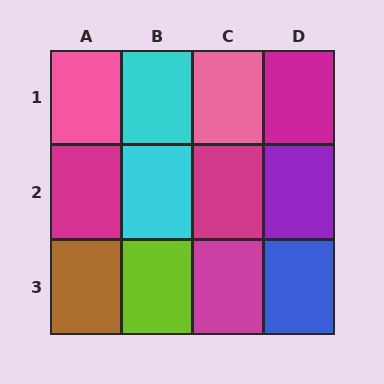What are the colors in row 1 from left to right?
Pink, cyan, pink, magenta.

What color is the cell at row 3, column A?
Brown.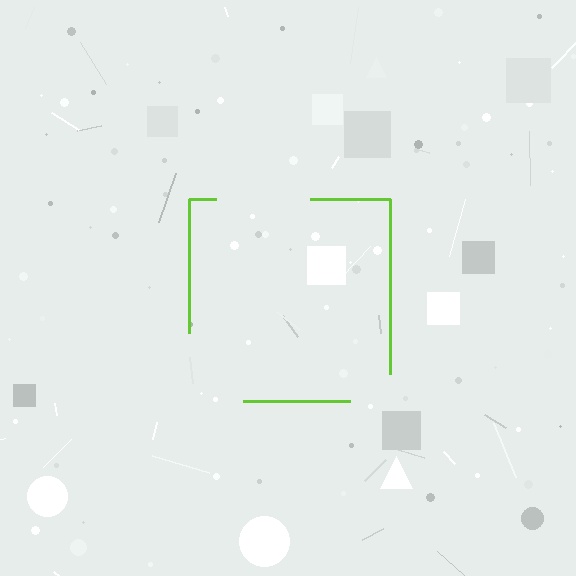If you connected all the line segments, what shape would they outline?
They would outline a square.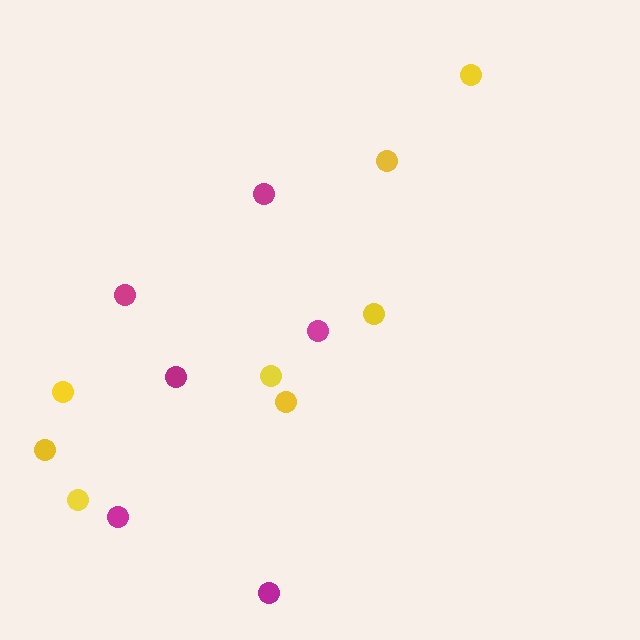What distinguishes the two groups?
There are 2 groups: one group of magenta circles (6) and one group of yellow circles (8).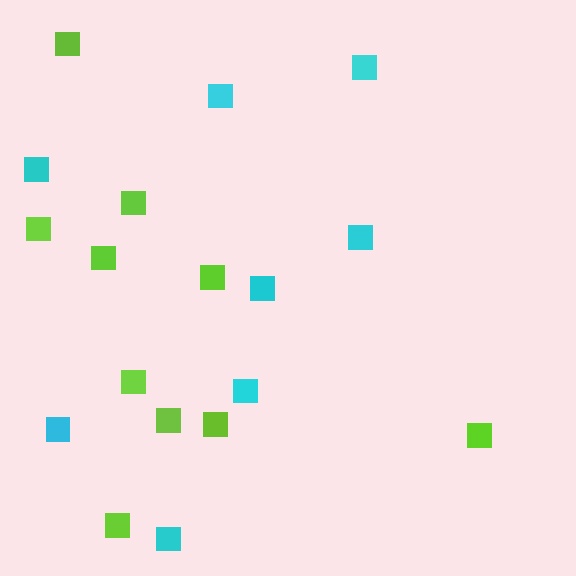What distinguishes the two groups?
There are 2 groups: one group of lime squares (10) and one group of cyan squares (8).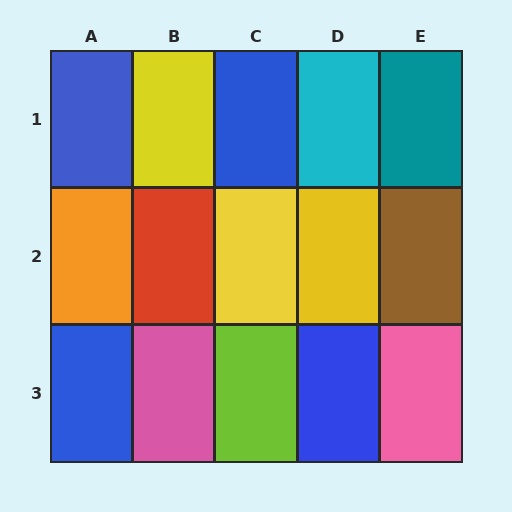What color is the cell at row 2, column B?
Red.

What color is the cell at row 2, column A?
Orange.